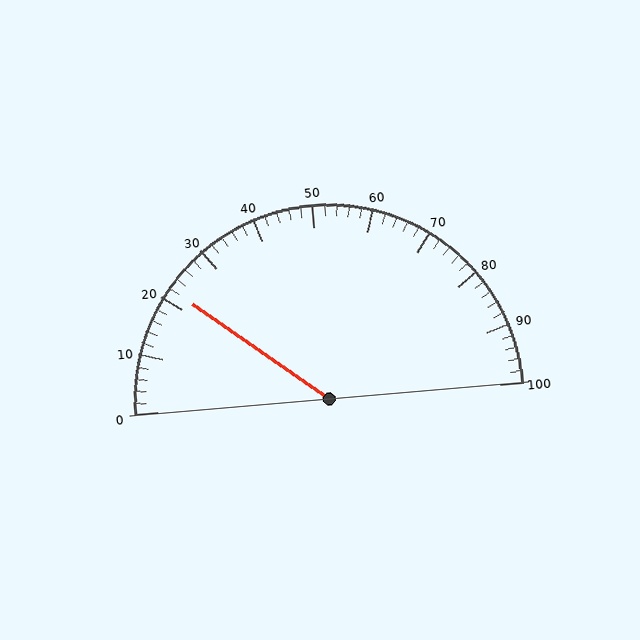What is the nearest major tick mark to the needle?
The nearest major tick mark is 20.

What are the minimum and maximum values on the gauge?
The gauge ranges from 0 to 100.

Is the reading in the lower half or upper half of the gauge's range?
The reading is in the lower half of the range (0 to 100).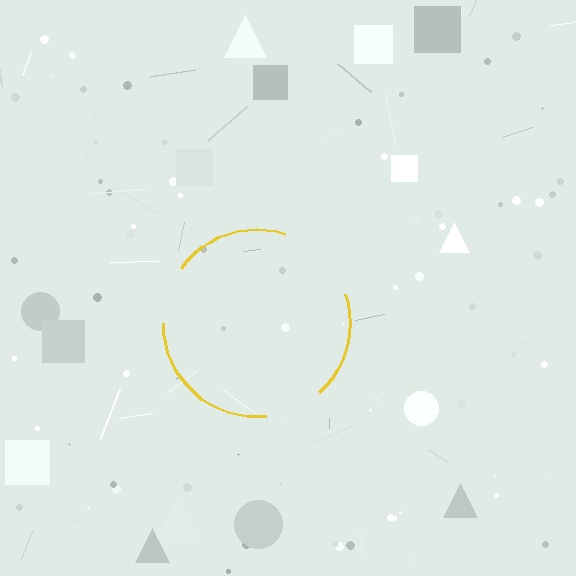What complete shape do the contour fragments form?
The contour fragments form a circle.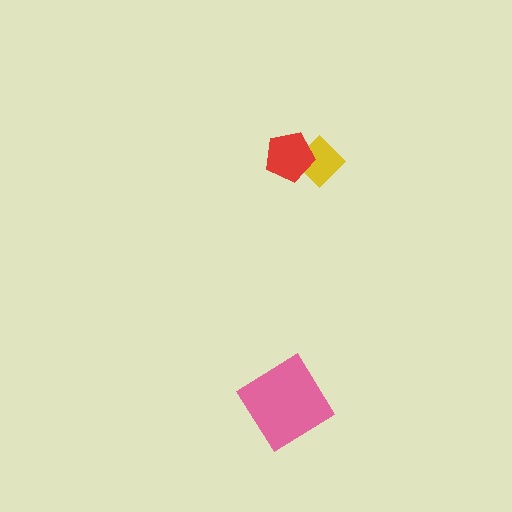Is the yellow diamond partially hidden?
Yes, it is partially covered by another shape.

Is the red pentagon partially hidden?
No, no other shape covers it.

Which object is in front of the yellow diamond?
The red pentagon is in front of the yellow diamond.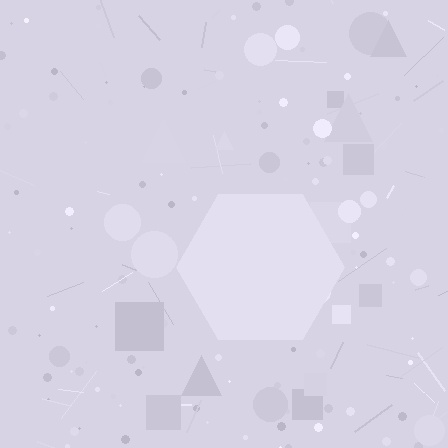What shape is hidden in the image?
A hexagon is hidden in the image.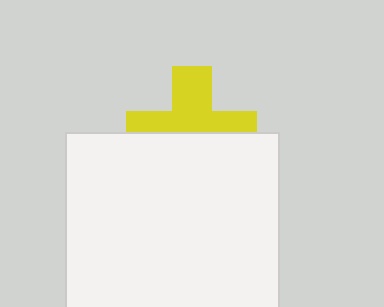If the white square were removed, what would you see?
You would see the complete yellow cross.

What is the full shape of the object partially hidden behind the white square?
The partially hidden object is a yellow cross.